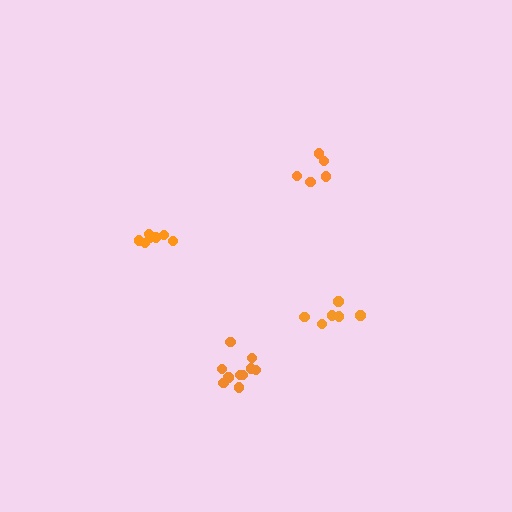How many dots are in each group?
Group 1: 7 dots, Group 2: 5 dots, Group 3: 10 dots, Group 4: 6 dots (28 total).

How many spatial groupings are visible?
There are 4 spatial groupings.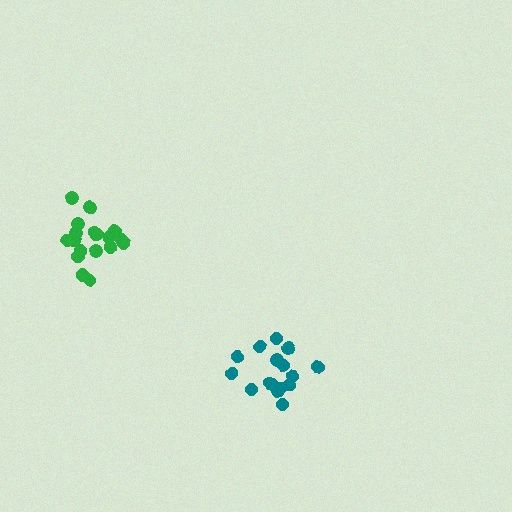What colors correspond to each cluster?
The clusters are colored: teal, green.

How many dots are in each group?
Group 1: 16 dots, Group 2: 19 dots (35 total).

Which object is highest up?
The green cluster is topmost.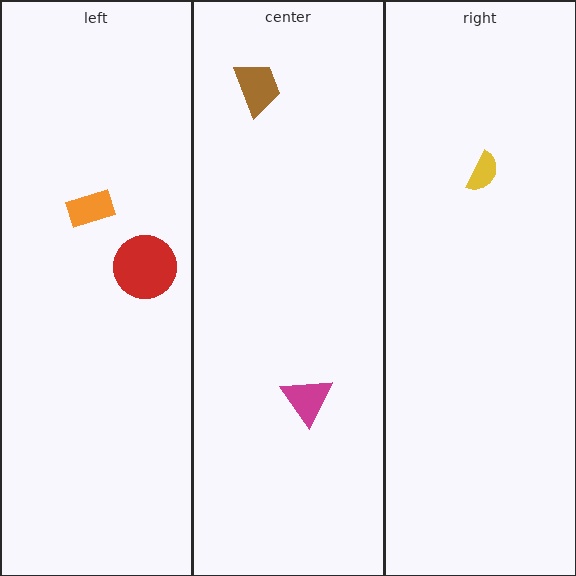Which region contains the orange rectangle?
The left region.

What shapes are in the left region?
The red circle, the orange rectangle.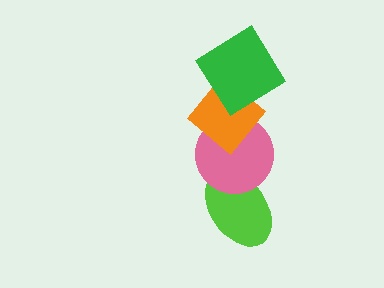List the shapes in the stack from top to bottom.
From top to bottom: the green diamond, the orange diamond, the pink circle, the lime ellipse.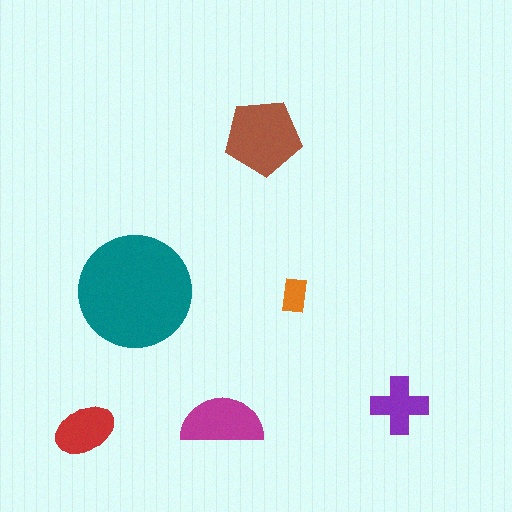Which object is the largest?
The teal circle.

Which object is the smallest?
The orange rectangle.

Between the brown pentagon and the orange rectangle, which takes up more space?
The brown pentagon.